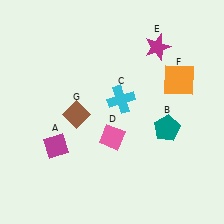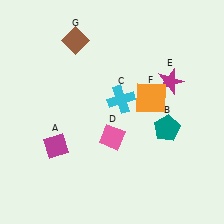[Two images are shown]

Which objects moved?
The objects that moved are: the magenta star (E), the orange square (F), the brown diamond (G).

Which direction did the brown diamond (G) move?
The brown diamond (G) moved up.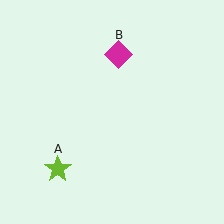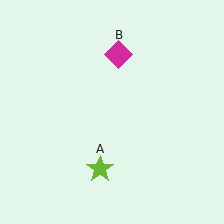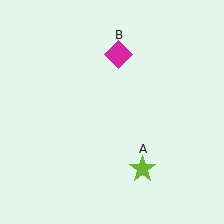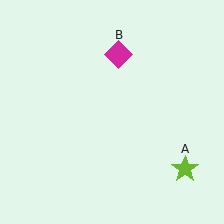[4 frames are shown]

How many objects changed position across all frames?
1 object changed position: lime star (object A).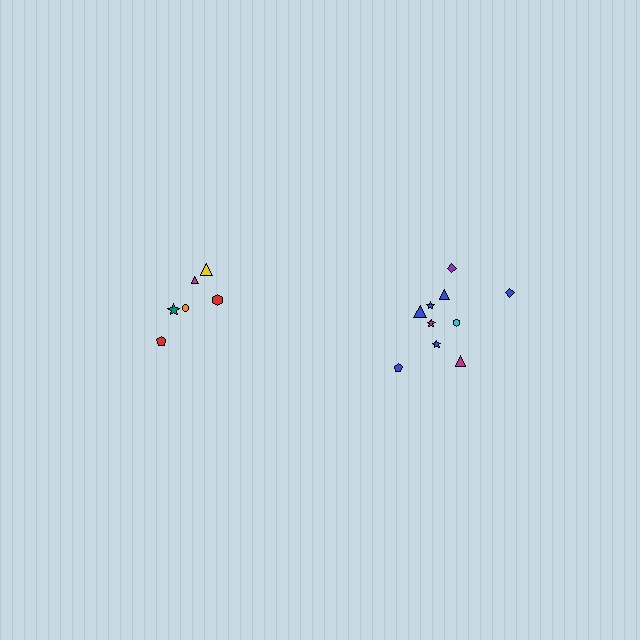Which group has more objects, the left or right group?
The right group.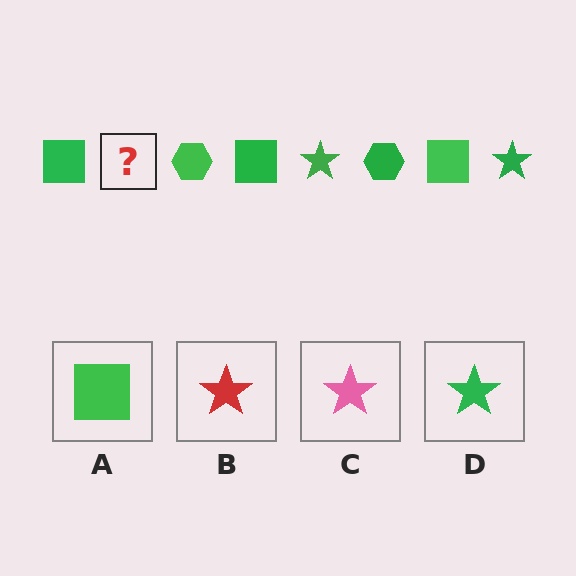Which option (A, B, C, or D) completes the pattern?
D.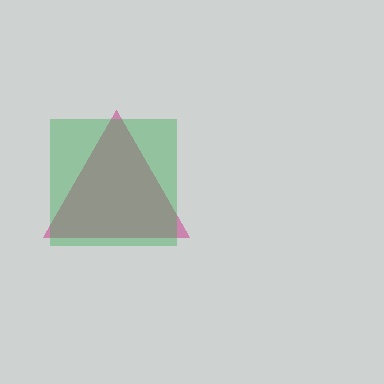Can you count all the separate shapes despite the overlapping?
Yes, there are 2 separate shapes.